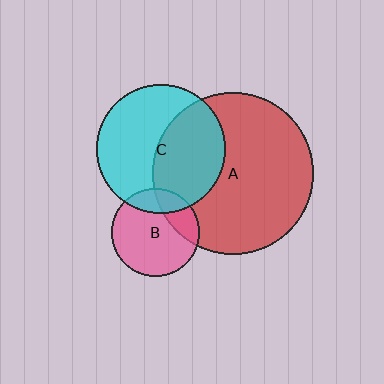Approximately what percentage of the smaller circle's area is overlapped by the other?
Approximately 20%.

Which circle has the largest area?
Circle A (red).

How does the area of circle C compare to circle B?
Approximately 2.2 times.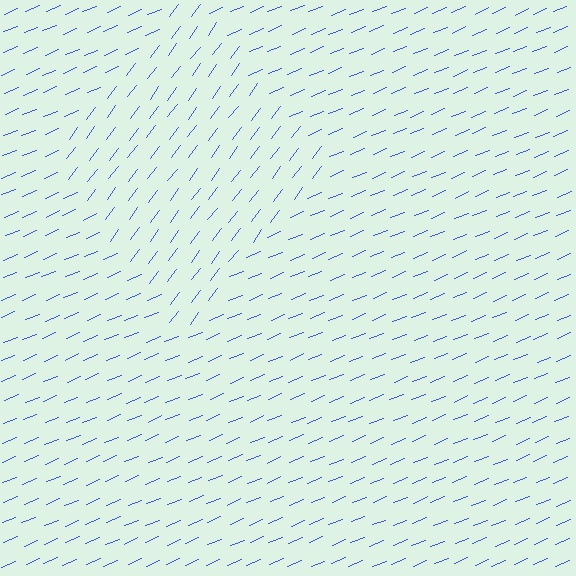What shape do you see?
I see a diamond.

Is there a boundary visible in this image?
Yes, there is a texture boundary formed by a change in line orientation.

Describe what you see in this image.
The image is filled with small blue line segments. A diamond region in the image has lines oriented differently from the surrounding lines, creating a visible texture boundary.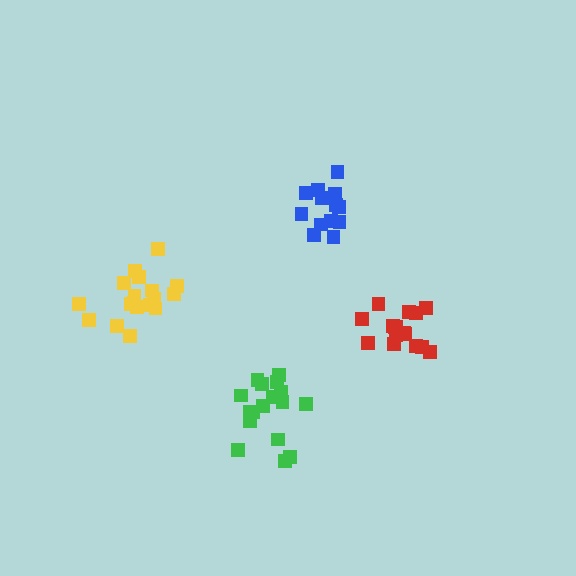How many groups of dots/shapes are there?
There are 4 groups.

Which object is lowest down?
The green cluster is bottommost.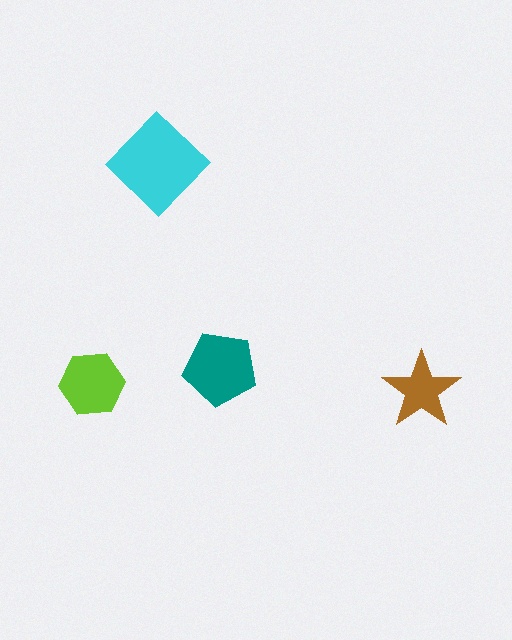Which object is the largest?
The cyan diamond.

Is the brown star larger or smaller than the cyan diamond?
Smaller.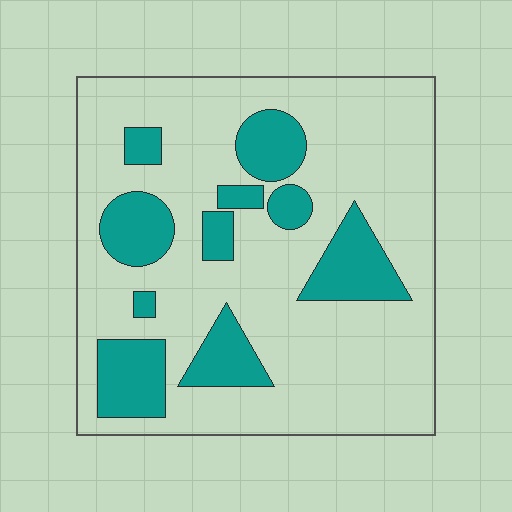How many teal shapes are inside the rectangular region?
10.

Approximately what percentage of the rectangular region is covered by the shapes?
Approximately 25%.